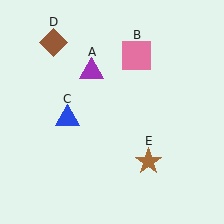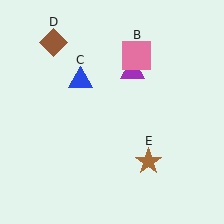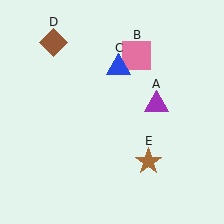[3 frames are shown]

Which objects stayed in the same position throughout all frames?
Pink square (object B) and brown diamond (object D) and brown star (object E) remained stationary.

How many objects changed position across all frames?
2 objects changed position: purple triangle (object A), blue triangle (object C).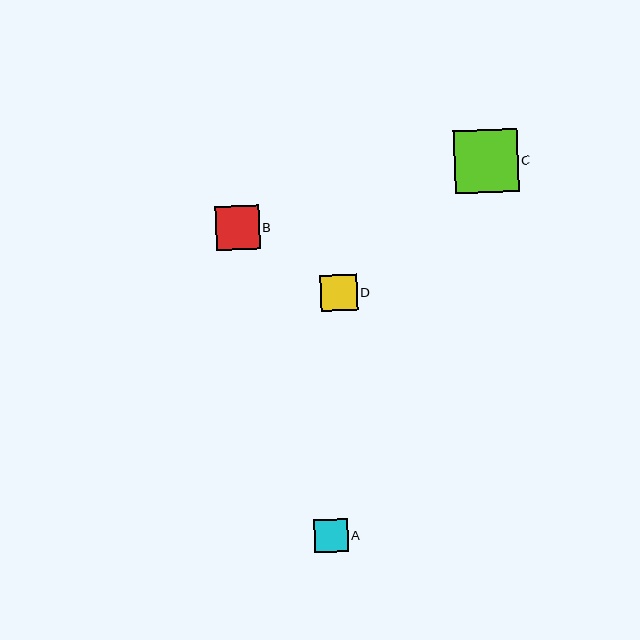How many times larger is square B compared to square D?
Square B is approximately 1.2 times the size of square D.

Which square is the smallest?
Square A is the smallest with a size of approximately 33 pixels.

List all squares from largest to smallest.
From largest to smallest: C, B, D, A.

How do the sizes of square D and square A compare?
Square D and square A are approximately the same size.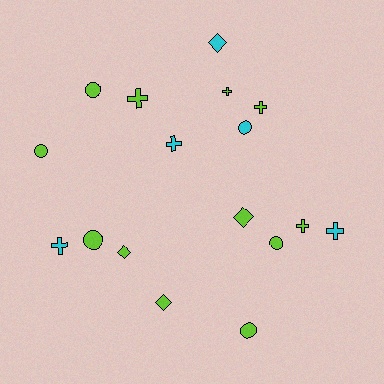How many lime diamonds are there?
There are 3 lime diamonds.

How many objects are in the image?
There are 17 objects.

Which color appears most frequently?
Lime, with 12 objects.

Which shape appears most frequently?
Cross, with 7 objects.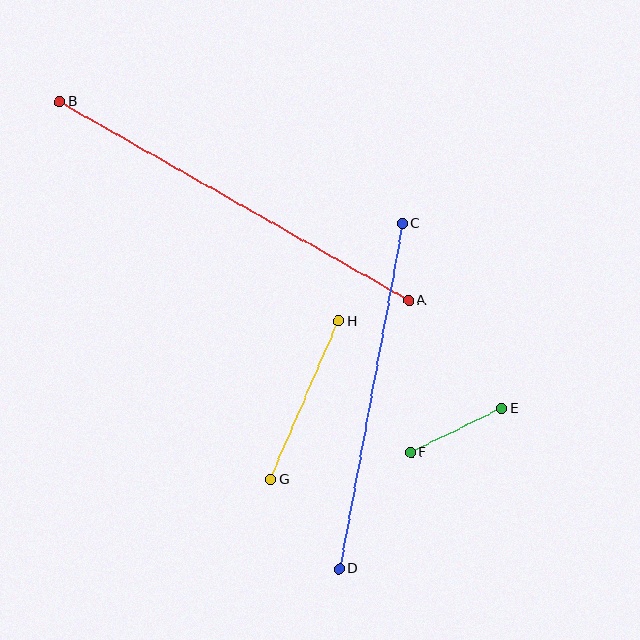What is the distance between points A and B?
The distance is approximately 402 pixels.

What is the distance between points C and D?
The distance is approximately 351 pixels.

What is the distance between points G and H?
The distance is approximately 173 pixels.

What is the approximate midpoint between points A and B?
The midpoint is at approximately (234, 201) pixels.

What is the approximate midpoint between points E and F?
The midpoint is at approximately (456, 430) pixels.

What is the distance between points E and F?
The distance is approximately 101 pixels.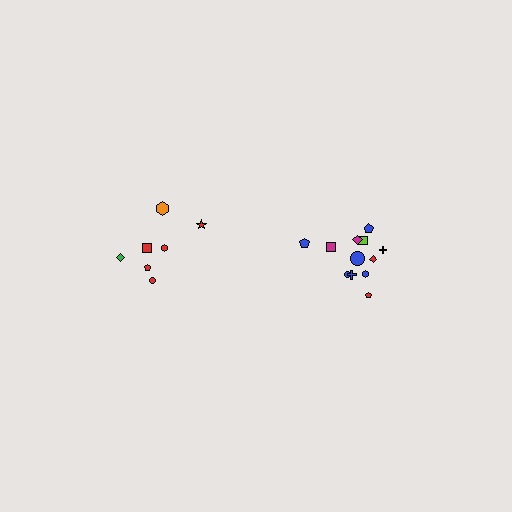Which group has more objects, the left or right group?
The right group.